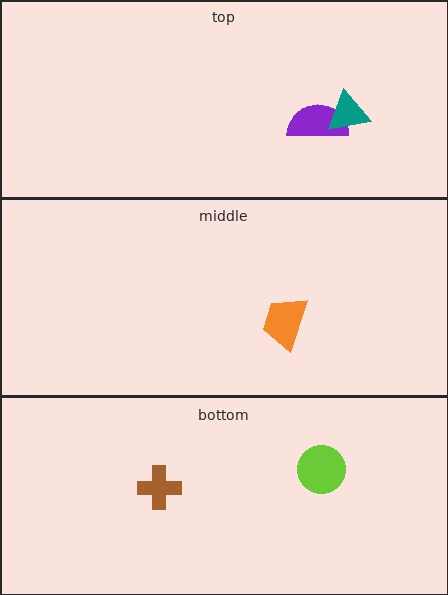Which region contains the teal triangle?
The top region.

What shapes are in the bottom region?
The lime circle, the brown cross.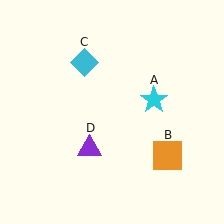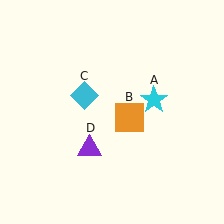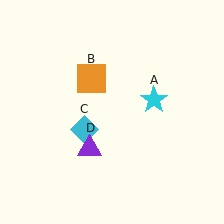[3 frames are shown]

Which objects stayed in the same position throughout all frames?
Cyan star (object A) and purple triangle (object D) remained stationary.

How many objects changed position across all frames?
2 objects changed position: orange square (object B), cyan diamond (object C).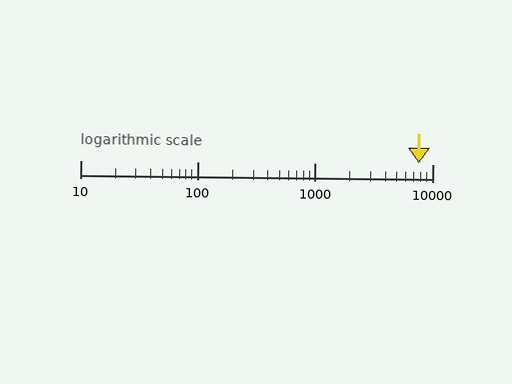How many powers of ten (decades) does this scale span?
The scale spans 3 decades, from 10 to 10000.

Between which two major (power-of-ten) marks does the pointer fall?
The pointer is between 1000 and 10000.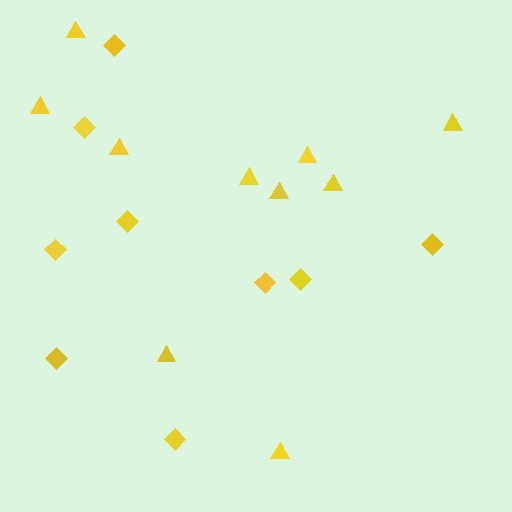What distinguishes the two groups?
There are 2 groups: one group of diamonds (9) and one group of triangles (10).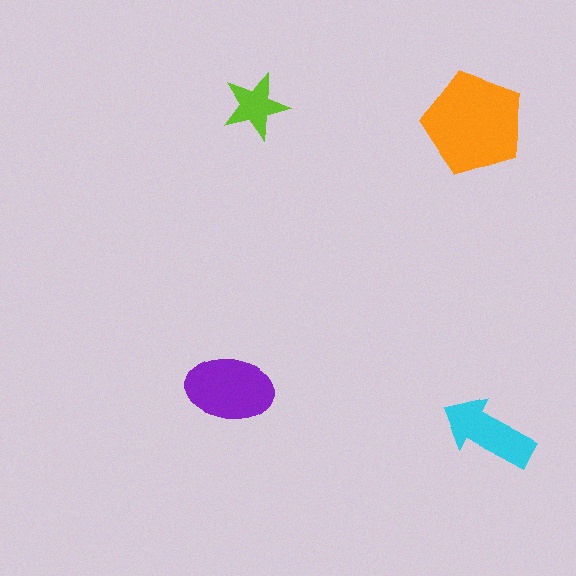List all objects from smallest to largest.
The lime star, the cyan arrow, the purple ellipse, the orange pentagon.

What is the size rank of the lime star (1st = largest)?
4th.